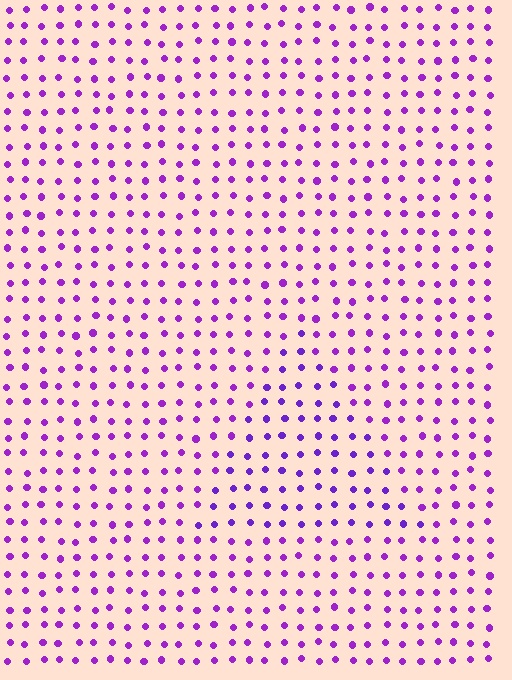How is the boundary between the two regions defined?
The boundary is defined purely by a slight shift in hue (about 18 degrees). Spacing, size, and orientation are identical on both sides.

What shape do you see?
I see a triangle.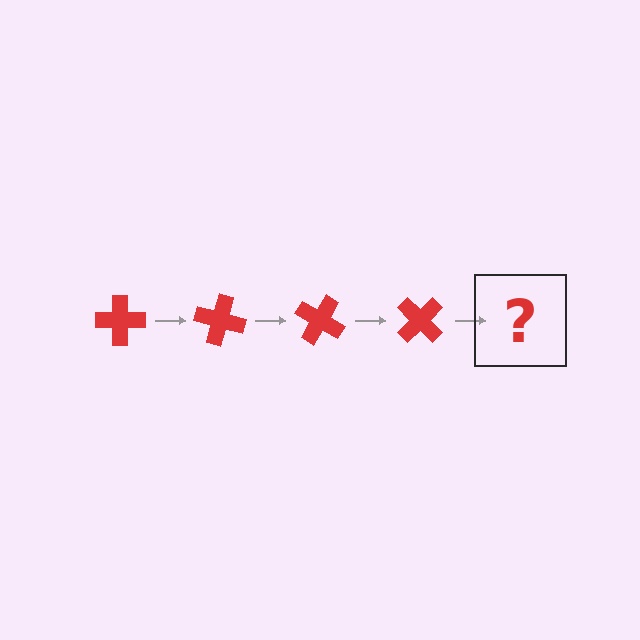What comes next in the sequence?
The next element should be a red cross rotated 60 degrees.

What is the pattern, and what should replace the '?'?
The pattern is that the cross rotates 15 degrees each step. The '?' should be a red cross rotated 60 degrees.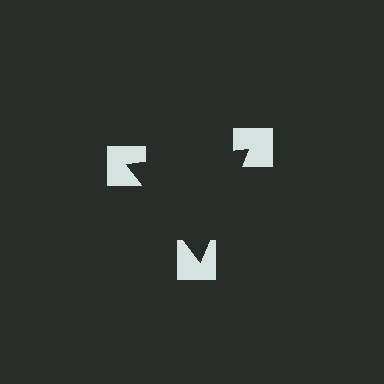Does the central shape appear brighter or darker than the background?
It typically appears slightly darker than the background, even though no actual brightness change is drawn.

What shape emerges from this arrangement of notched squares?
An illusory triangle — its edges are inferred from the aligned wedge cuts in the notched squares, not physically drawn.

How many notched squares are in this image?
There are 3 — one at each vertex of the illusory triangle.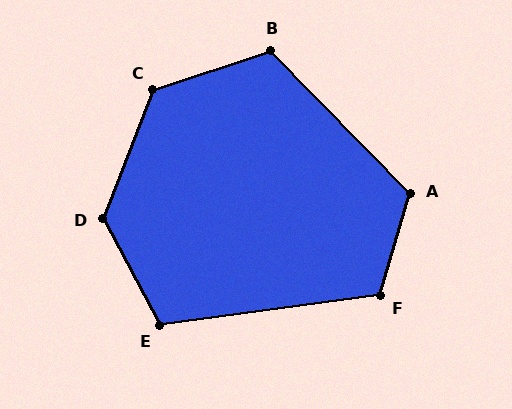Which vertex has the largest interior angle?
D, at approximately 130 degrees.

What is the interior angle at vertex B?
Approximately 116 degrees (obtuse).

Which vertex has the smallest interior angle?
E, at approximately 111 degrees.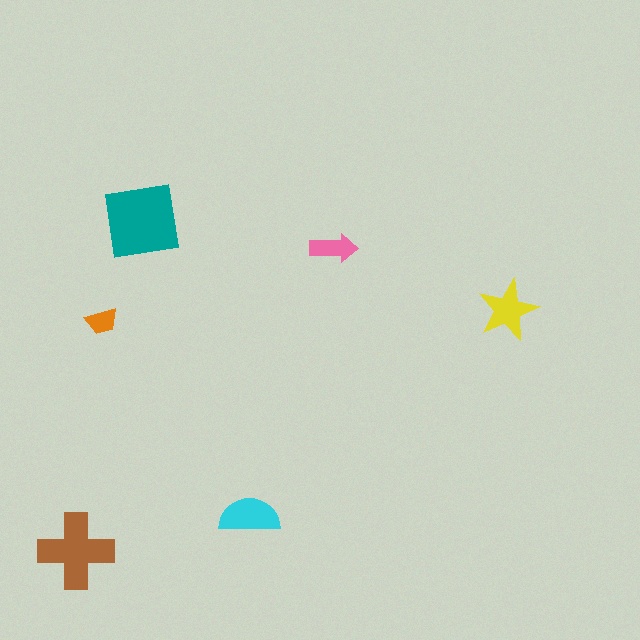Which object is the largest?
The teal square.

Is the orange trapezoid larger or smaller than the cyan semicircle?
Smaller.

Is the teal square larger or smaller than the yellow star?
Larger.